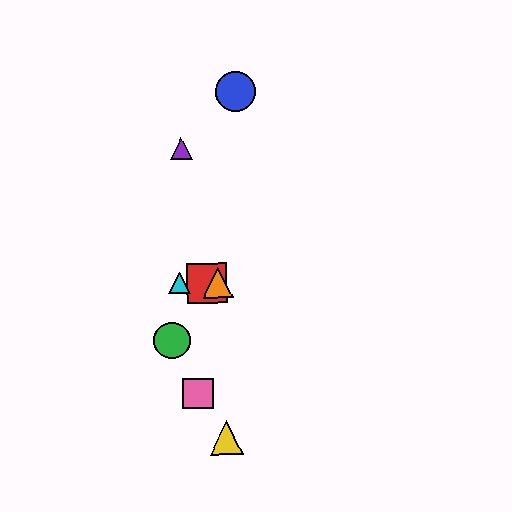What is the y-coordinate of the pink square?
The pink square is at y≈393.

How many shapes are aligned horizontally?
3 shapes (the red square, the orange triangle, the cyan triangle) are aligned horizontally.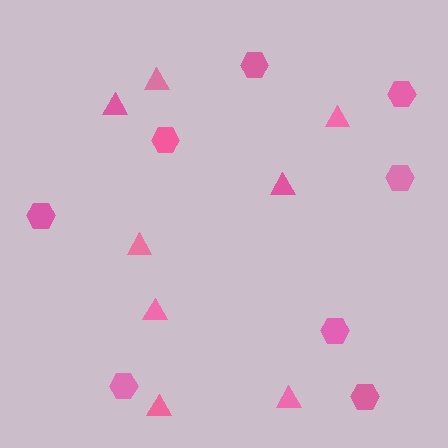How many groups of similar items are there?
There are 2 groups: one group of triangles (8) and one group of hexagons (8).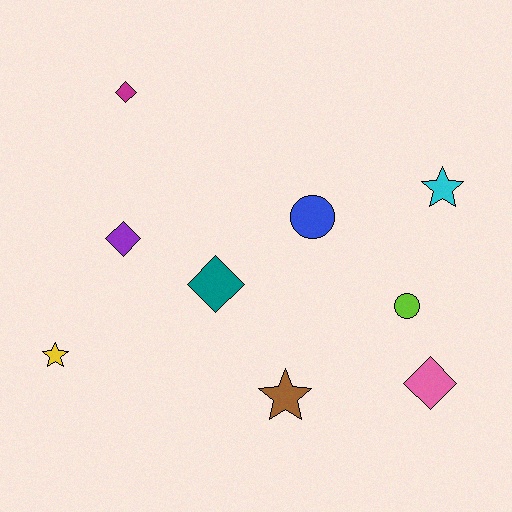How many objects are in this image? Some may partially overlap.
There are 9 objects.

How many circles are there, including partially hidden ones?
There are 2 circles.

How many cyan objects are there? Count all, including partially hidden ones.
There is 1 cyan object.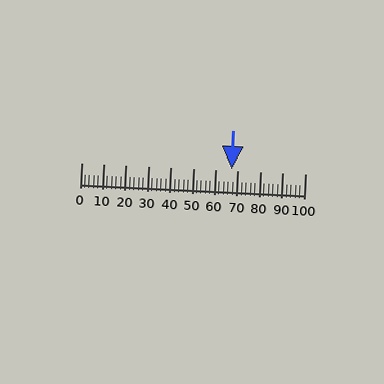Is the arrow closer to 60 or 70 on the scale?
The arrow is closer to 70.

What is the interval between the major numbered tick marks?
The major tick marks are spaced 10 units apart.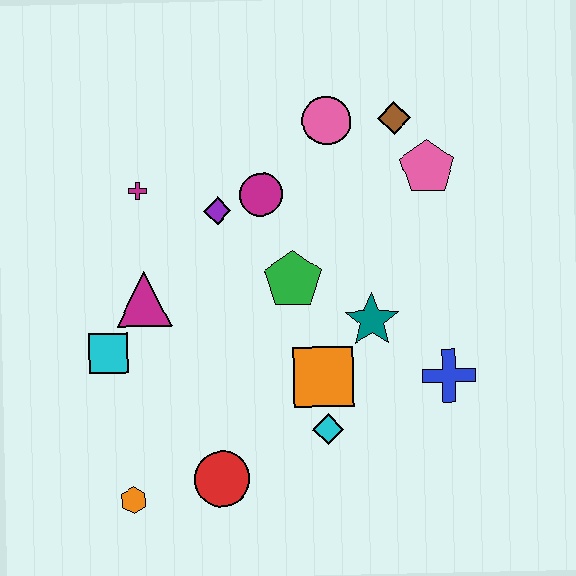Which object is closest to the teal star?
The orange square is closest to the teal star.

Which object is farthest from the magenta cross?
The blue cross is farthest from the magenta cross.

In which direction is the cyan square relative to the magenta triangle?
The cyan square is below the magenta triangle.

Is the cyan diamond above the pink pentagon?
No